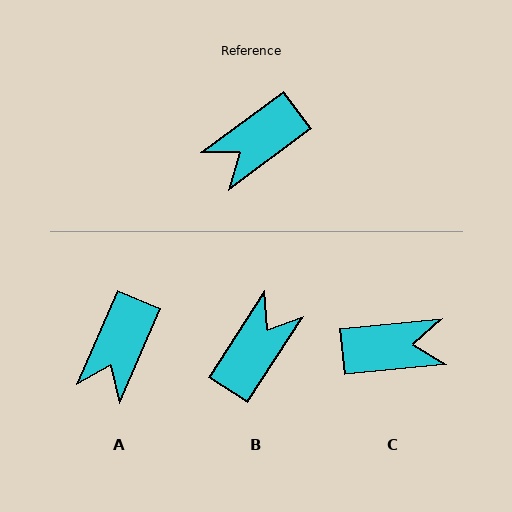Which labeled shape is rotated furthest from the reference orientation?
B, about 160 degrees away.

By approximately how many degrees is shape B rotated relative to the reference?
Approximately 160 degrees clockwise.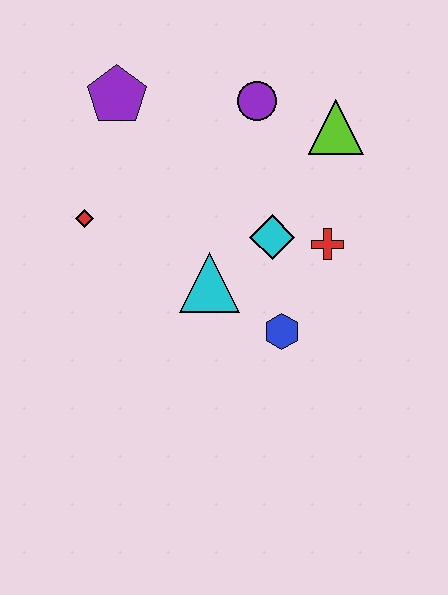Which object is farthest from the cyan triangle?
The purple pentagon is farthest from the cyan triangle.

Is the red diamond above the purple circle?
No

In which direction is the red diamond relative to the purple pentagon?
The red diamond is below the purple pentagon.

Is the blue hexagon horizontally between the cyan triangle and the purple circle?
No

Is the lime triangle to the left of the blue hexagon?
No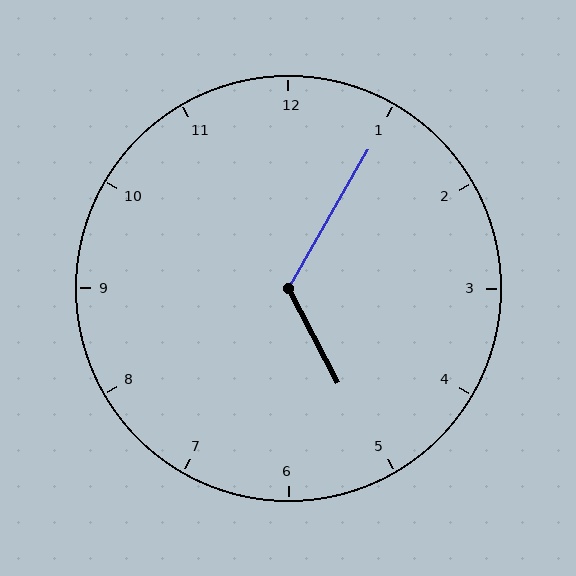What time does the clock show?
5:05.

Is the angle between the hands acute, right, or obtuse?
It is obtuse.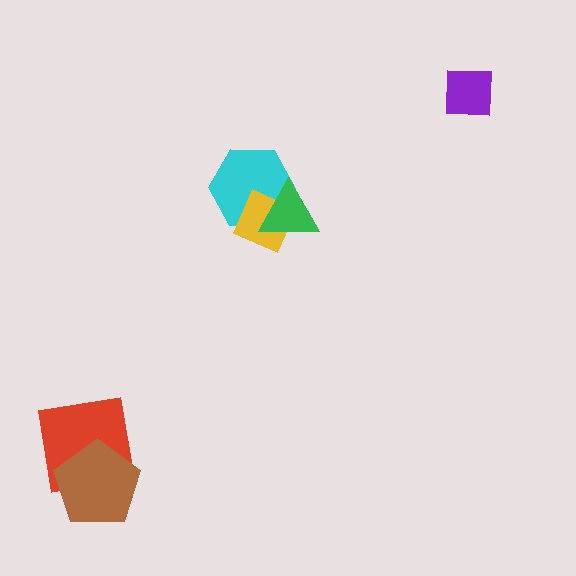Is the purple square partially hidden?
No, no other shape covers it.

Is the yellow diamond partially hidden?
Yes, it is partially covered by another shape.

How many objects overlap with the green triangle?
2 objects overlap with the green triangle.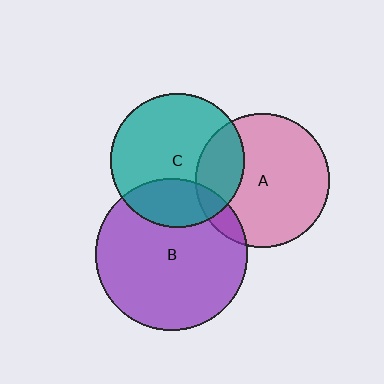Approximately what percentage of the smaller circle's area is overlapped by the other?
Approximately 25%.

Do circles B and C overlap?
Yes.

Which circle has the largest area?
Circle B (purple).